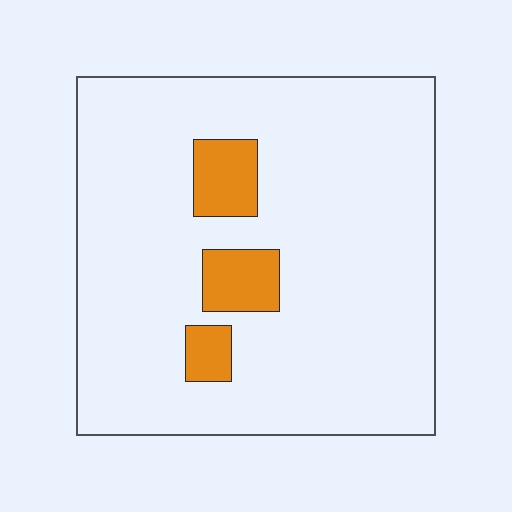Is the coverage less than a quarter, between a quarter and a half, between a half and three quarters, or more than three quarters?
Less than a quarter.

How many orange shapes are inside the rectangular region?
3.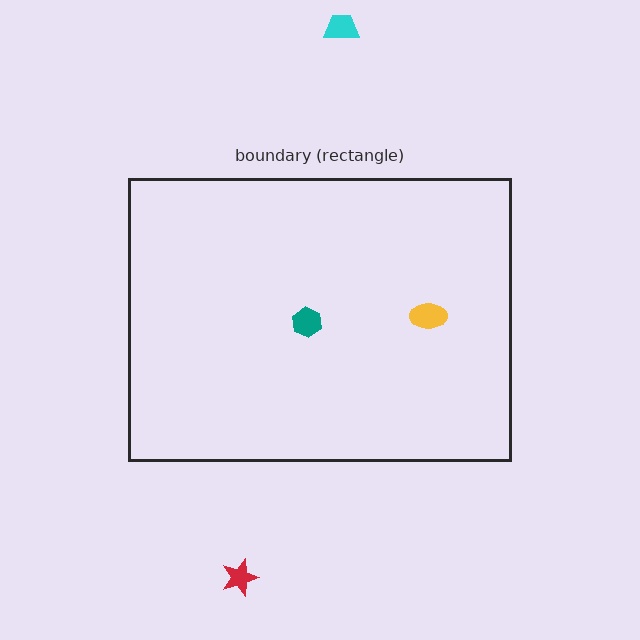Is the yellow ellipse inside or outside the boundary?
Inside.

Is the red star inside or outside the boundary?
Outside.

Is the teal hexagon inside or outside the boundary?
Inside.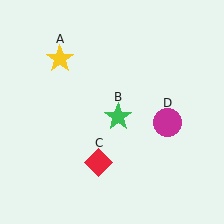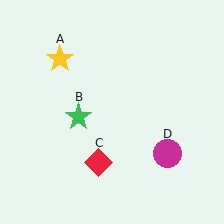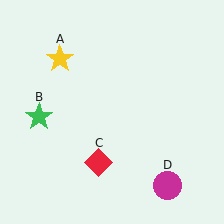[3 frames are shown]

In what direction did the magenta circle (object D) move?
The magenta circle (object D) moved down.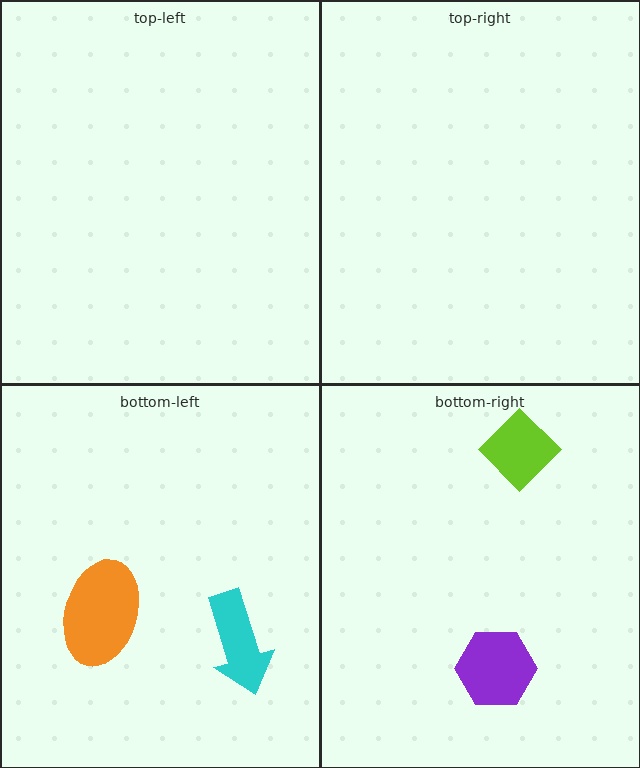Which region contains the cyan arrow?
The bottom-left region.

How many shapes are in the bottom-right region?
2.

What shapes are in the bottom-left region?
The orange ellipse, the cyan arrow.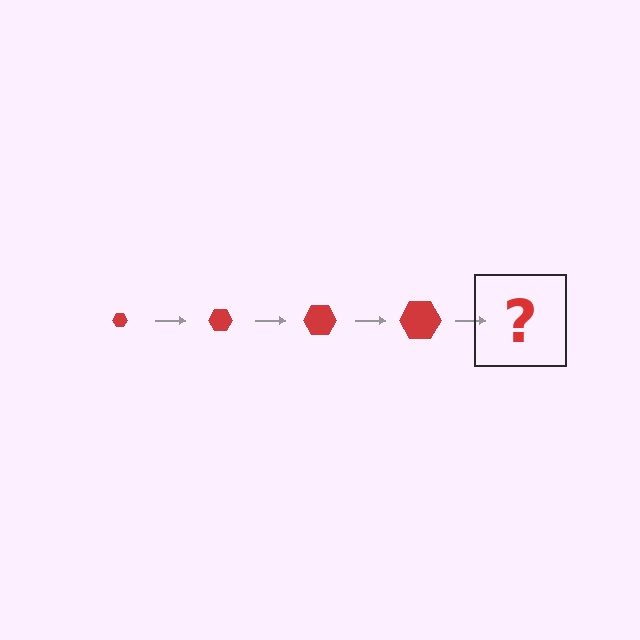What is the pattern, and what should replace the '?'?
The pattern is that the hexagon gets progressively larger each step. The '?' should be a red hexagon, larger than the previous one.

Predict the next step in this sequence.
The next step is a red hexagon, larger than the previous one.